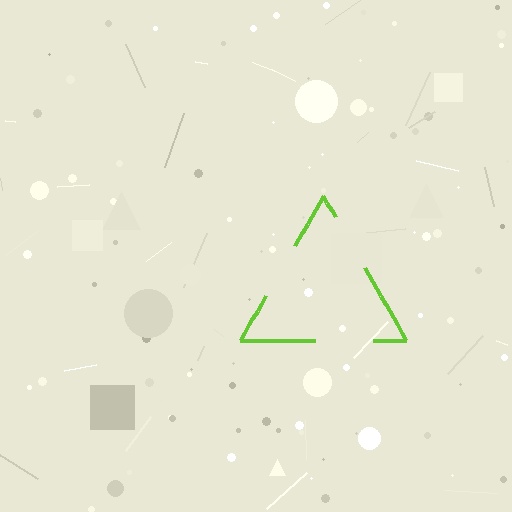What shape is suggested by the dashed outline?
The dashed outline suggests a triangle.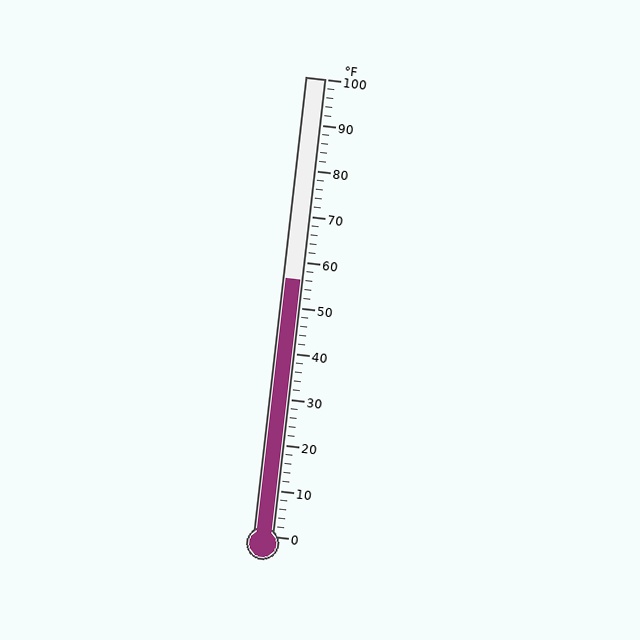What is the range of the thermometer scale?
The thermometer scale ranges from 0°F to 100°F.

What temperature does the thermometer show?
The thermometer shows approximately 56°F.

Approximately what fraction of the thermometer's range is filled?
The thermometer is filled to approximately 55% of its range.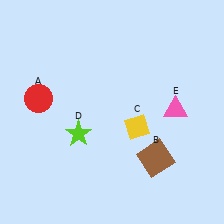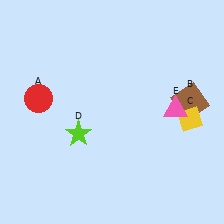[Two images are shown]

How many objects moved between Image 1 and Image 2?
2 objects moved between the two images.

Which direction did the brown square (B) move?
The brown square (B) moved up.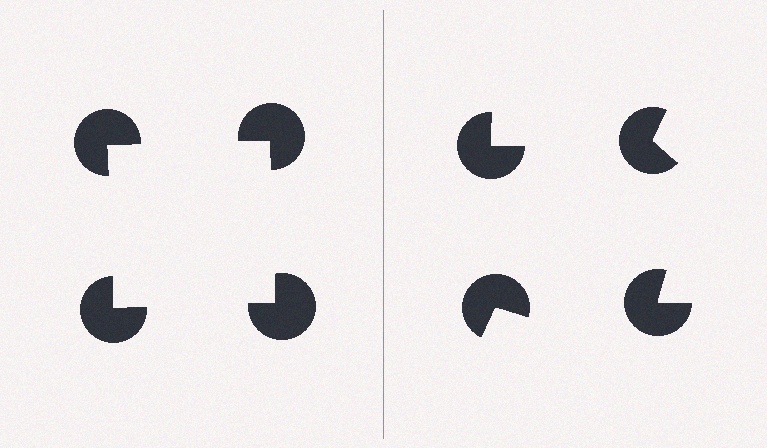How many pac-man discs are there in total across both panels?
8 — 4 on each side.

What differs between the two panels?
The pac-man discs are positioned identically on both sides; only the wedge orientations differ. On the left they align to a square; on the right they are misaligned.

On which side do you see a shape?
An illusory square appears on the left side. On the right side the wedge cuts are rotated, so no coherent shape forms.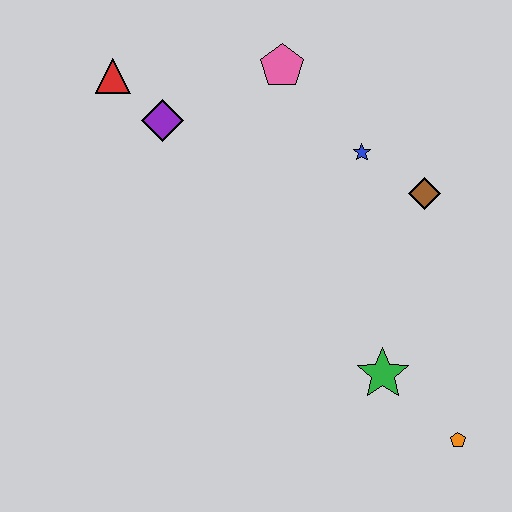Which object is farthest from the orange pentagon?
The red triangle is farthest from the orange pentagon.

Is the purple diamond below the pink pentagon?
Yes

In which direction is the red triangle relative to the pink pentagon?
The red triangle is to the left of the pink pentagon.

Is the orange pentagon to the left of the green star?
No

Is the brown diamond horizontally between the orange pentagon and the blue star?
Yes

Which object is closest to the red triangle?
The purple diamond is closest to the red triangle.